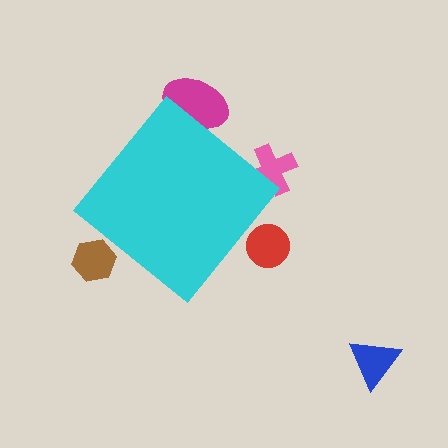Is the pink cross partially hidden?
Yes, the pink cross is partially hidden behind the cyan diamond.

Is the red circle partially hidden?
Yes, the red circle is partially hidden behind the cyan diamond.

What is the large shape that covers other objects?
A cyan diamond.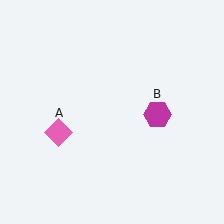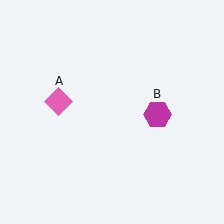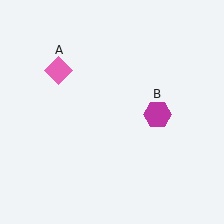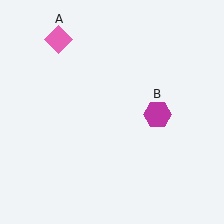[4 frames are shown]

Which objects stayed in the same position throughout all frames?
Magenta hexagon (object B) remained stationary.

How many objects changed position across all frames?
1 object changed position: pink diamond (object A).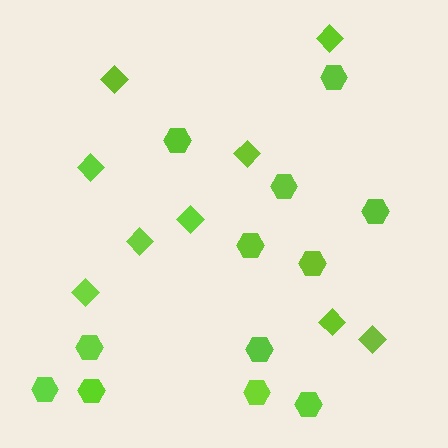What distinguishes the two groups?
There are 2 groups: one group of diamonds (9) and one group of hexagons (12).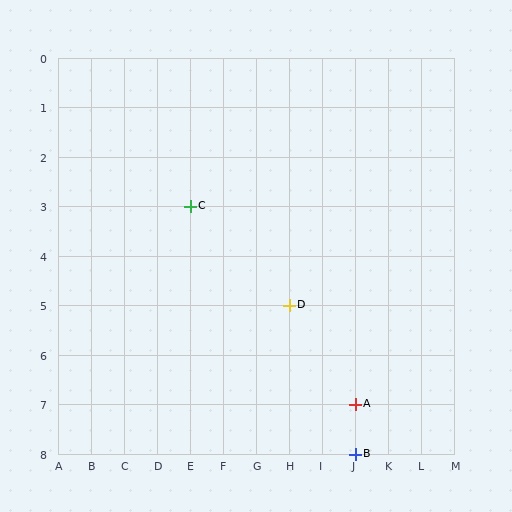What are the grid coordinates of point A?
Point A is at grid coordinates (J, 7).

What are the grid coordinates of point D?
Point D is at grid coordinates (H, 5).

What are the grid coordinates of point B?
Point B is at grid coordinates (J, 8).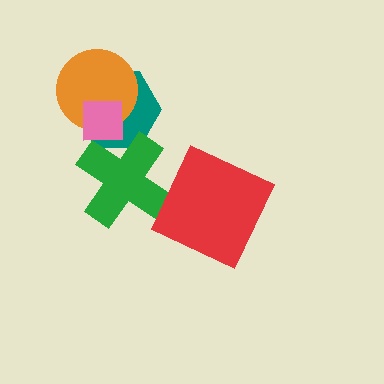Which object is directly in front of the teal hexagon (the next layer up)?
The green cross is directly in front of the teal hexagon.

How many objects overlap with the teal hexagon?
3 objects overlap with the teal hexagon.